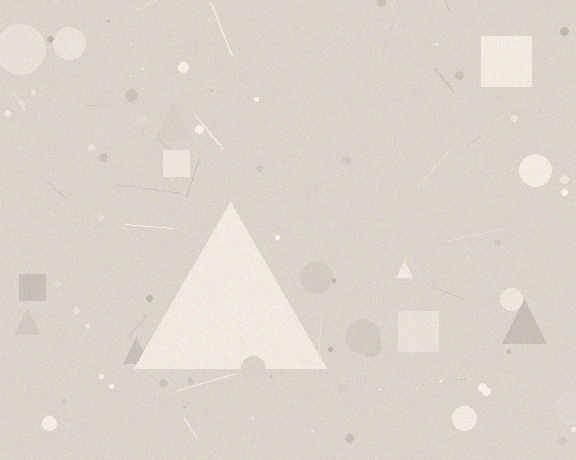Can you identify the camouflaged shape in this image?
The camouflaged shape is a triangle.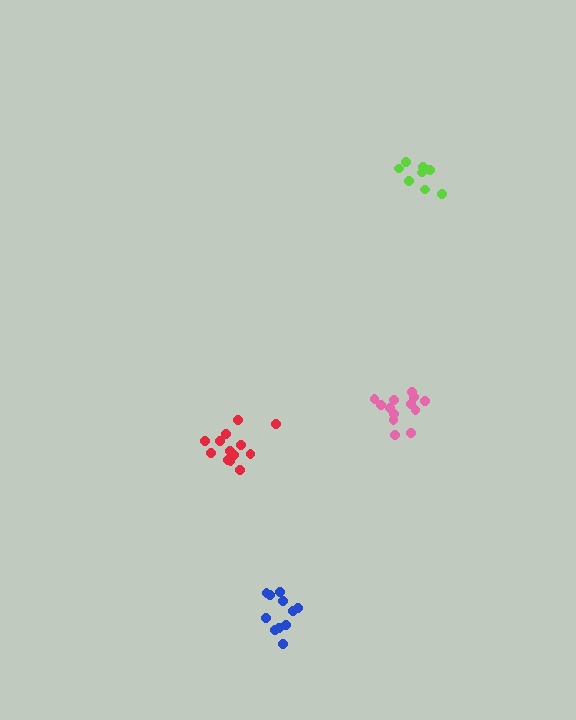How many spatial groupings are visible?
There are 4 spatial groupings.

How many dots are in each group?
Group 1: 13 dots, Group 2: 13 dots, Group 3: 11 dots, Group 4: 8 dots (45 total).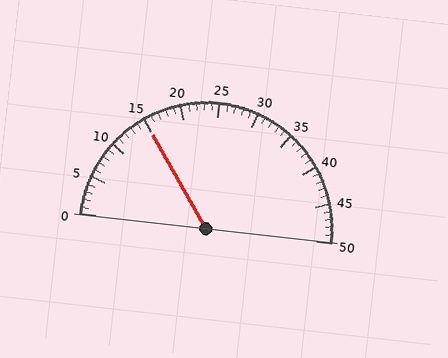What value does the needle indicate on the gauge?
The needle indicates approximately 15.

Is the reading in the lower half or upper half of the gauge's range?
The reading is in the lower half of the range (0 to 50).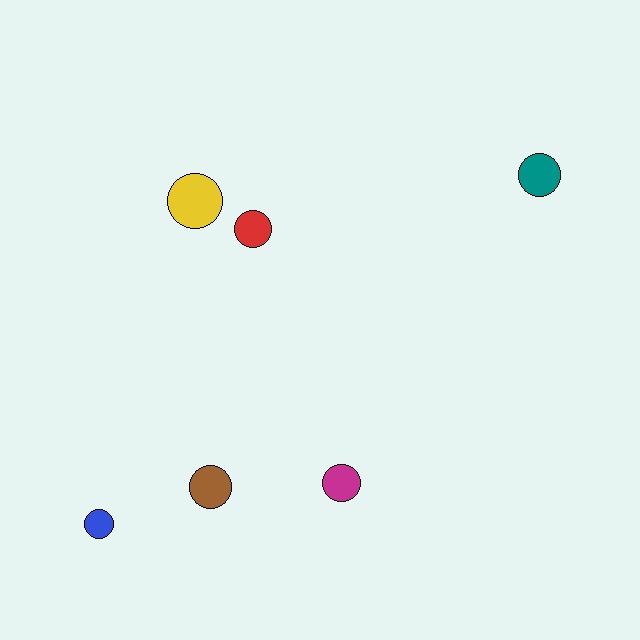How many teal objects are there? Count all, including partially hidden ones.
There is 1 teal object.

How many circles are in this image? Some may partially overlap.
There are 6 circles.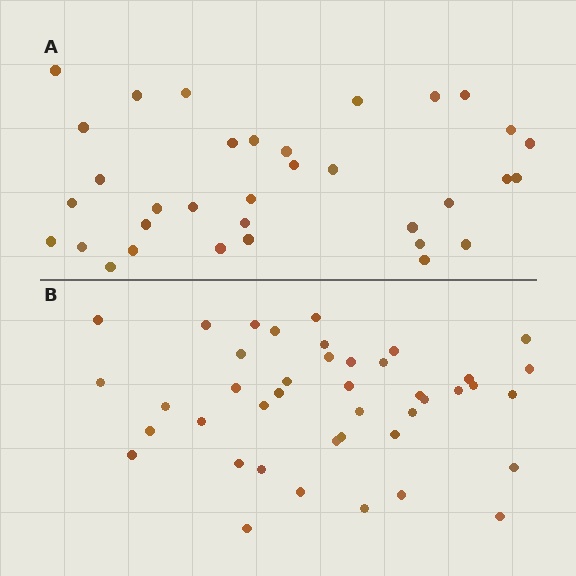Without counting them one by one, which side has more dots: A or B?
Region B (the bottom region) has more dots.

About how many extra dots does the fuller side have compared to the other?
Region B has roughly 8 or so more dots than region A.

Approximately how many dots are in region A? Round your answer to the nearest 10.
About 30 dots. (The exact count is 34, which rounds to 30.)